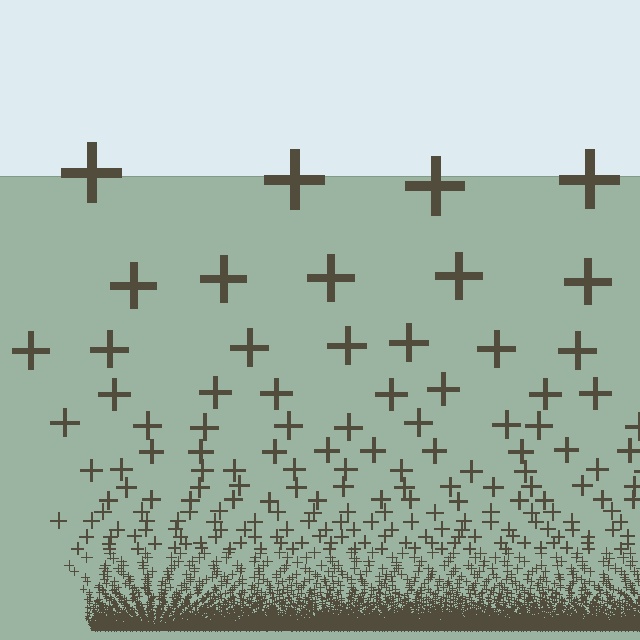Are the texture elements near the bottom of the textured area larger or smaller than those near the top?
Smaller. The gradient is inverted — elements near the bottom are smaller and denser.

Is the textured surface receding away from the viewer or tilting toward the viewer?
The surface appears to tilt toward the viewer. Texture elements get larger and sparser toward the top.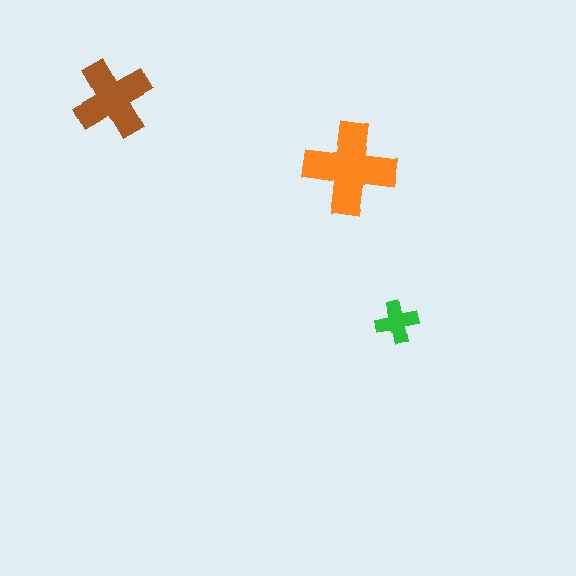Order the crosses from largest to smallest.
the orange one, the brown one, the green one.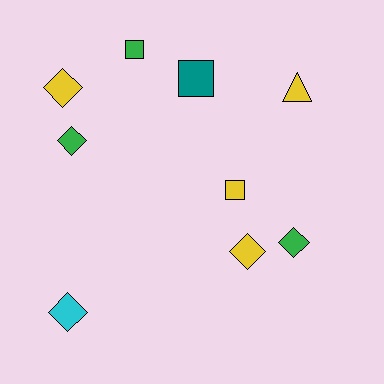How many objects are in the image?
There are 9 objects.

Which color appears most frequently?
Yellow, with 4 objects.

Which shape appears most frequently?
Diamond, with 5 objects.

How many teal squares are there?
There is 1 teal square.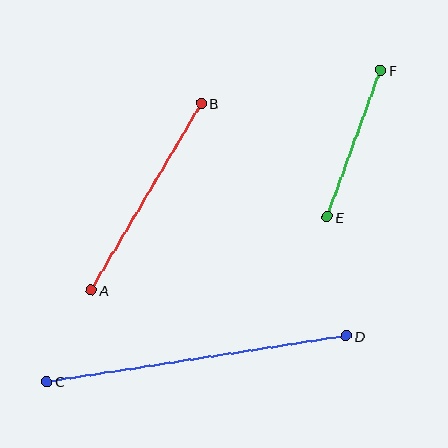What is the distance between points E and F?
The distance is approximately 156 pixels.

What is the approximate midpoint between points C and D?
The midpoint is at approximately (197, 359) pixels.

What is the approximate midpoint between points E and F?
The midpoint is at approximately (354, 144) pixels.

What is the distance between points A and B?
The distance is approximately 216 pixels.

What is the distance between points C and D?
The distance is approximately 303 pixels.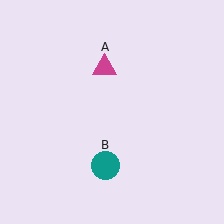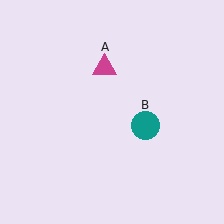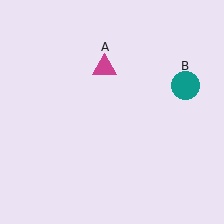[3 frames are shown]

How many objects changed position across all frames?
1 object changed position: teal circle (object B).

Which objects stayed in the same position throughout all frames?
Magenta triangle (object A) remained stationary.